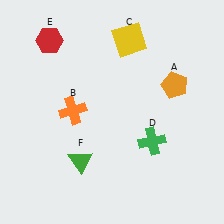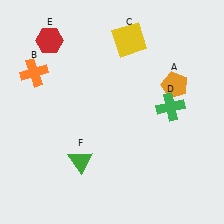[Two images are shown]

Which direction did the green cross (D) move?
The green cross (D) moved up.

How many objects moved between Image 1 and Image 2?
2 objects moved between the two images.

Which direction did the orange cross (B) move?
The orange cross (B) moved left.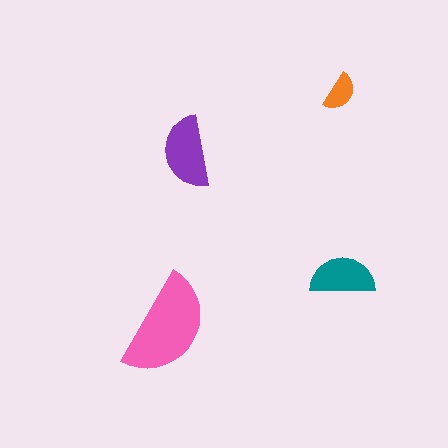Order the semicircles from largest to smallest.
the pink one, the purple one, the teal one, the orange one.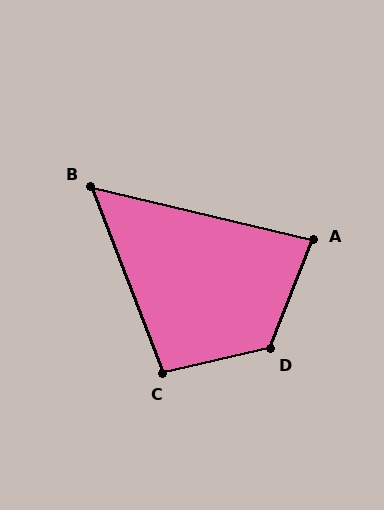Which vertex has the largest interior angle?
D, at approximately 124 degrees.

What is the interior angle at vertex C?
Approximately 98 degrees (obtuse).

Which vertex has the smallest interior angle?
B, at approximately 56 degrees.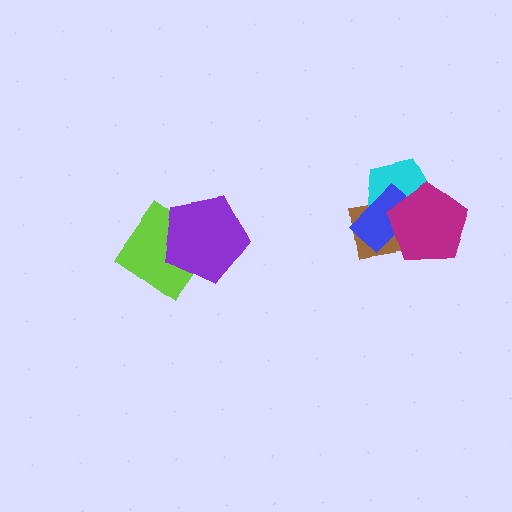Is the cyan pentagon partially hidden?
Yes, it is partially covered by another shape.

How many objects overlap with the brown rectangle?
3 objects overlap with the brown rectangle.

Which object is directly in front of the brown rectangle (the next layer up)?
The cyan pentagon is directly in front of the brown rectangle.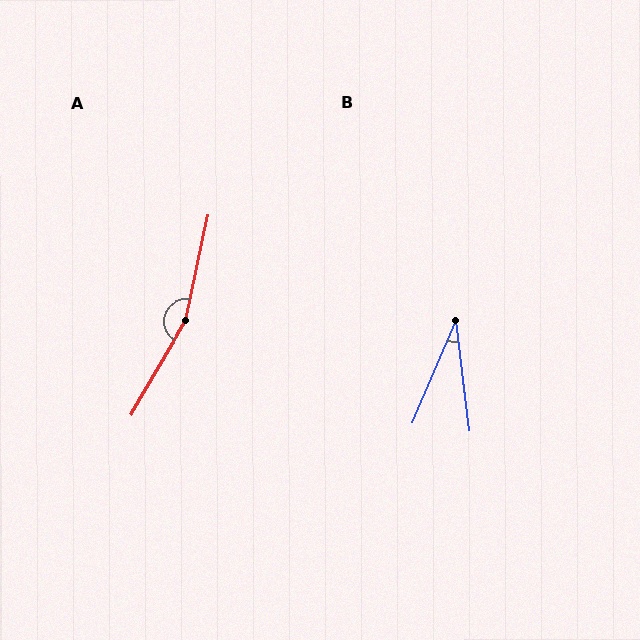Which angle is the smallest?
B, at approximately 30 degrees.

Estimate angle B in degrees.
Approximately 30 degrees.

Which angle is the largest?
A, at approximately 162 degrees.